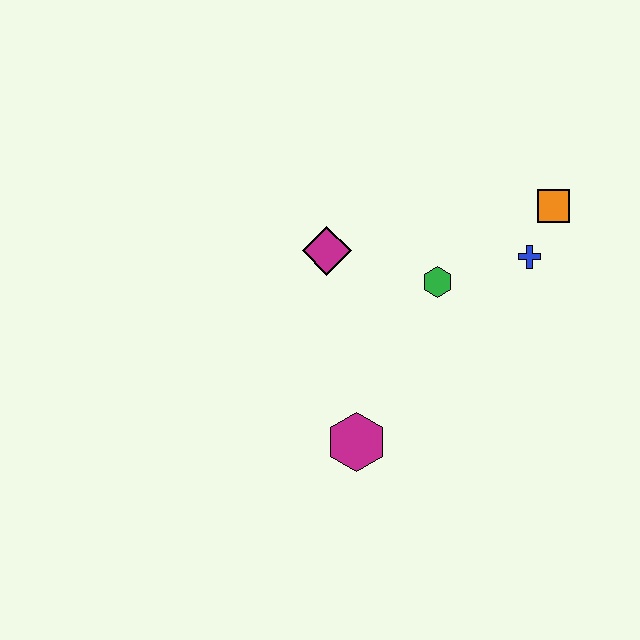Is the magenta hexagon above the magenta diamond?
No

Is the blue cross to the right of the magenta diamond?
Yes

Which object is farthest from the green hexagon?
The magenta hexagon is farthest from the green hexagon.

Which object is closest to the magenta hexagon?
The green hexagon is closest to the magenta hexagon.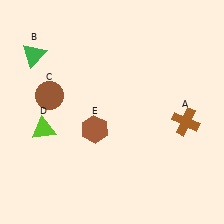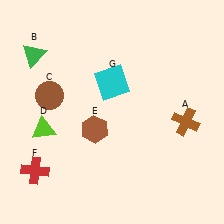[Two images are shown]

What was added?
A red cross (F), a cyan square (G) were added in Image 2.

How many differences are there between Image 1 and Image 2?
There are 2 differences between the two images.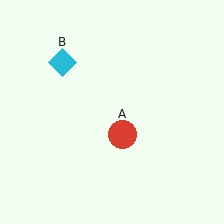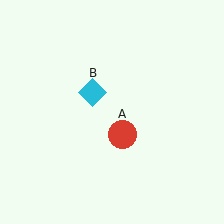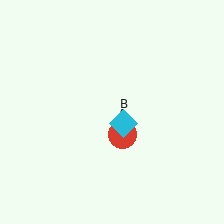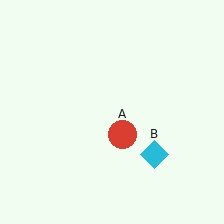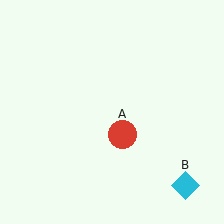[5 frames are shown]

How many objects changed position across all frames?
1 object changed position: cyan diamond (object B).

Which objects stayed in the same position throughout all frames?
Red circle (object A) remained stationary.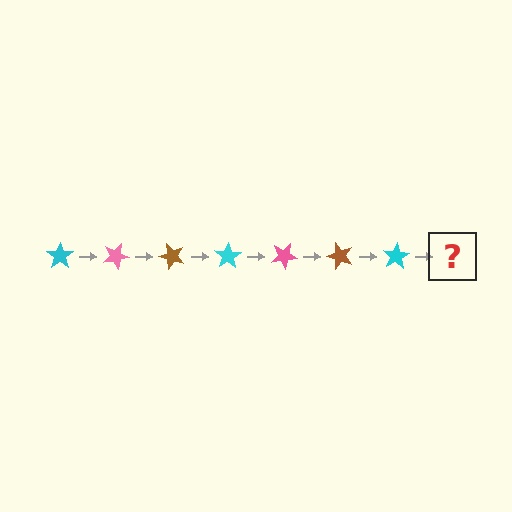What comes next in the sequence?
The next element should be a pink star, rotated 175 degrees from the start.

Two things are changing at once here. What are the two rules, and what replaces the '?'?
The two rules are that it rotates 25 degrees each step and the color cycles through cyan, pink, and brown. The '?' should be a pink star, rotated 175 degrees from the start.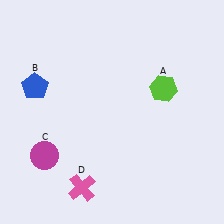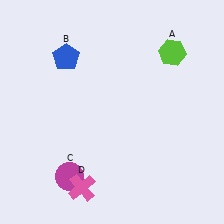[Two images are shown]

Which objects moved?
The objects that moved are: the lime hexagon (A), the blue pentagon (B), the magenta circle (C).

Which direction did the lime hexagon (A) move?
The lime hexagon (A) moved up.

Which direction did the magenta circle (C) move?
The magenta circle (C) moved right.